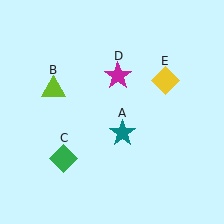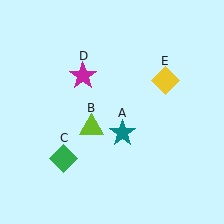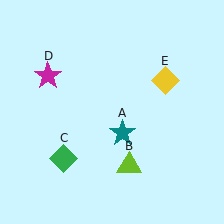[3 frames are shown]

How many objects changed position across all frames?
2 objects changed position: lime triangle (object B), magenta star (object D).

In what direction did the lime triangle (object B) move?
The lime triangle (object B) moved down and to the right.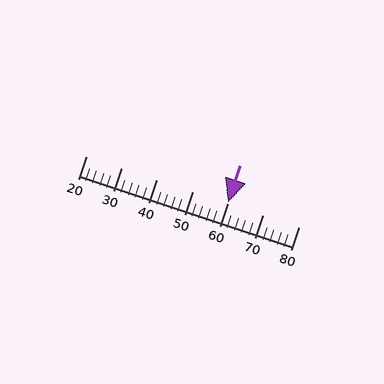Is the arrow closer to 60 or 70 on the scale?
The arrow is closer to 60.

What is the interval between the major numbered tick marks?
The major tick marks are spaced 10 units apart.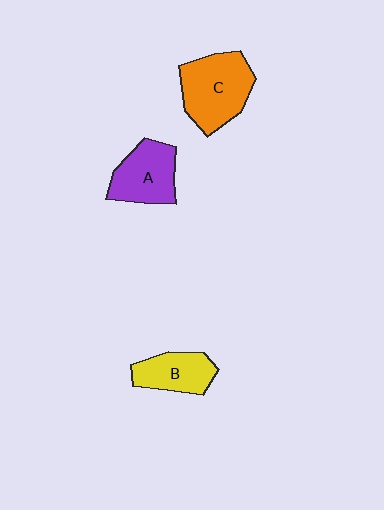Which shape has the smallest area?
Shape B (yellow).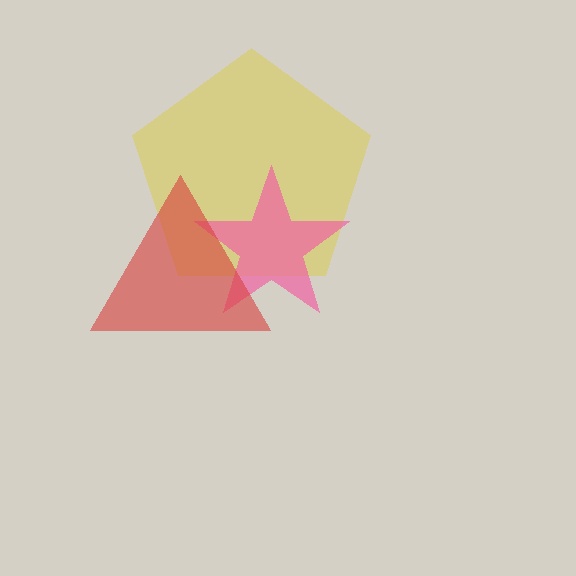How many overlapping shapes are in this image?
There are 3 overlapping shapes in the image.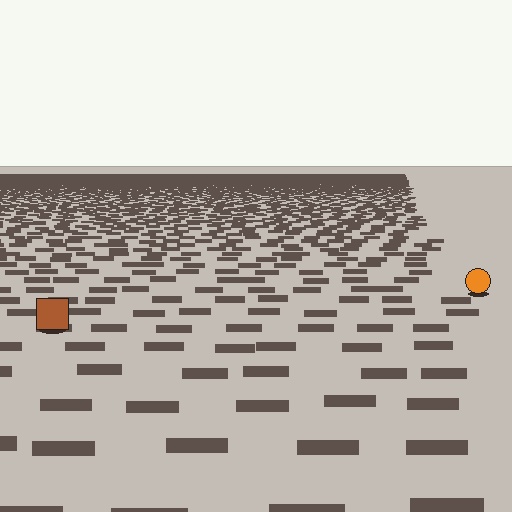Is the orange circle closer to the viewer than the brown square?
No. The brown square is closer — you can tell from the texture gradient: the ground texture is coarser near it.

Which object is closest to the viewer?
The brown square is closest. The texture marks near it are larger and more spread out.